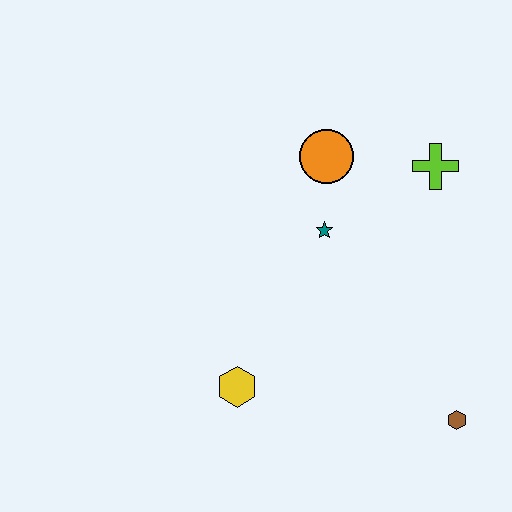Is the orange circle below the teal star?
No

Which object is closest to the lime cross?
The orange circle is closest to the lime cross.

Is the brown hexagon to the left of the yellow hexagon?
No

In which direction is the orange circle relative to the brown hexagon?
The orange circle is above the brown hexagon.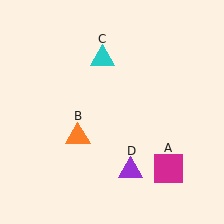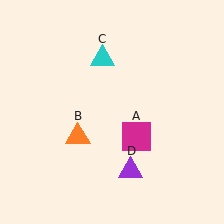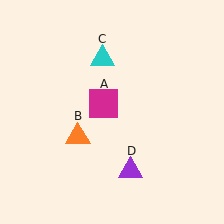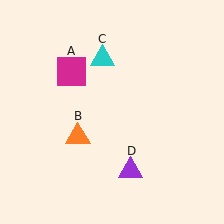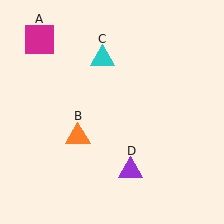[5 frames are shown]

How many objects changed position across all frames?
1 object changed position: magenta square (object A).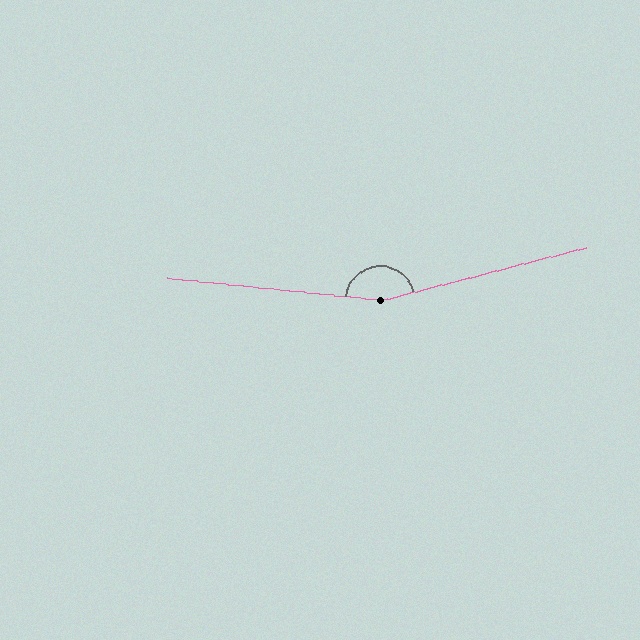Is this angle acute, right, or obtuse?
It is obtuse.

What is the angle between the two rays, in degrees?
Approximately 160 degrees.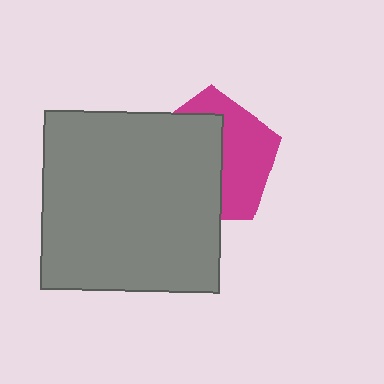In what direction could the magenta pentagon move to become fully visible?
The magenta pentagon could move right. That would shift it out from behind the gray square entirely.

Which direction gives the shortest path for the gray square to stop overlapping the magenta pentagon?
Moving left gives the shortest separation.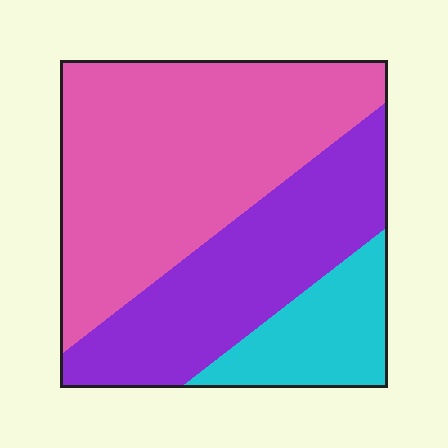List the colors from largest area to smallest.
From largest to smallest: pink, purple, cyan.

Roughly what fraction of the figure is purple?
Purple takes up about one third (1/3) of the figure.